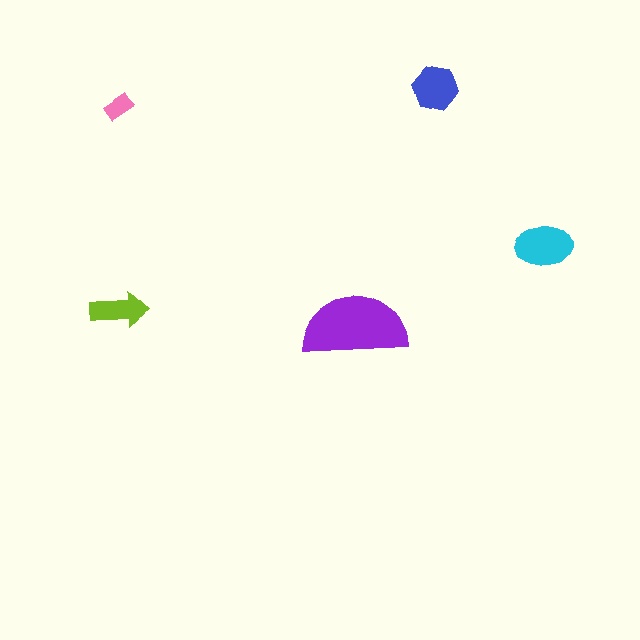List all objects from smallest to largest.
The pink rectangle, the lime arrow, the blue hexagon, the cyan ellipse, the purple semicircle.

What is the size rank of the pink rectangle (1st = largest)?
5th.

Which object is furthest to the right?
The cyan ellipse is rightmost.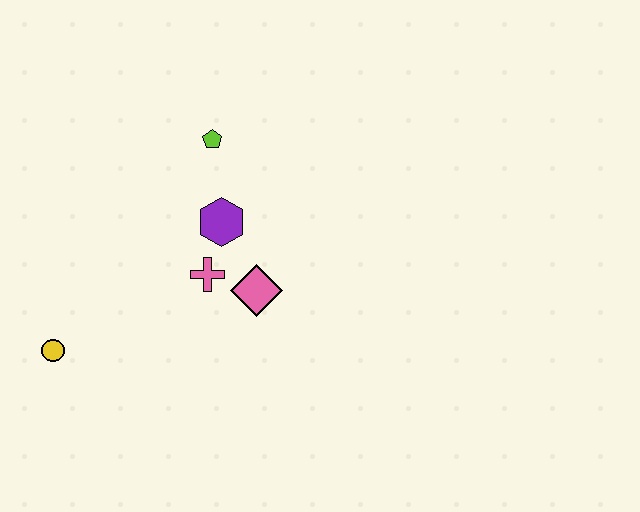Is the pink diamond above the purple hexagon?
No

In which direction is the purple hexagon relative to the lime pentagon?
The purple hexagon is below the lime pentagon.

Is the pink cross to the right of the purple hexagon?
No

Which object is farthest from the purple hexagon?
The yellow circle is farthest from the purple hexagon.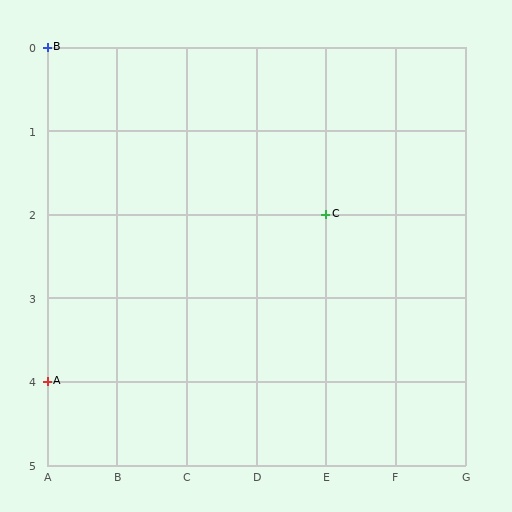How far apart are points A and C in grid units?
Points A and C are 4 columns and 2 rows apart (about 4.5 grid units diagonally).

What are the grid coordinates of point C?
Point C is at grid coordinates (E, 2).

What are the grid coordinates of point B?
Point B is at grid coordinates (A, 0).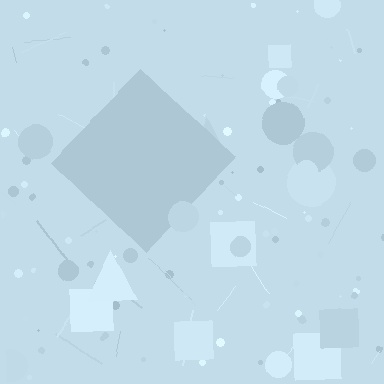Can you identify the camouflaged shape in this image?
The camouflaged shape is a diamond.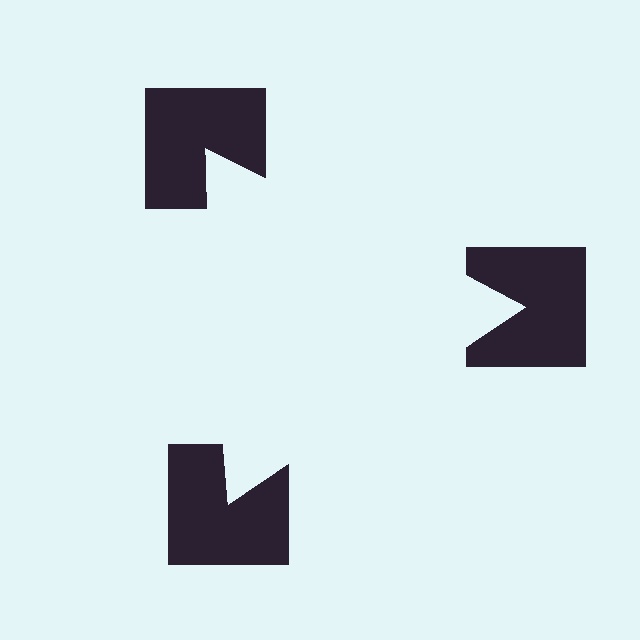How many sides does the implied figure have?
3 sides.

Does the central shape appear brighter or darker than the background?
It typically appears slightly brighter than the background, even though no actual brightness change is drawn.